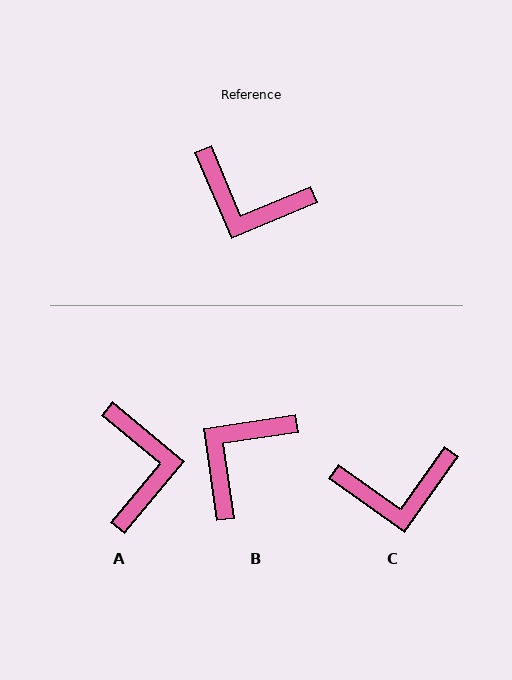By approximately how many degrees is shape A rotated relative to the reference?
Approximately 117 degrees counter-clockwise.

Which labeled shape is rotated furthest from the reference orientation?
A, about 117 degrees away.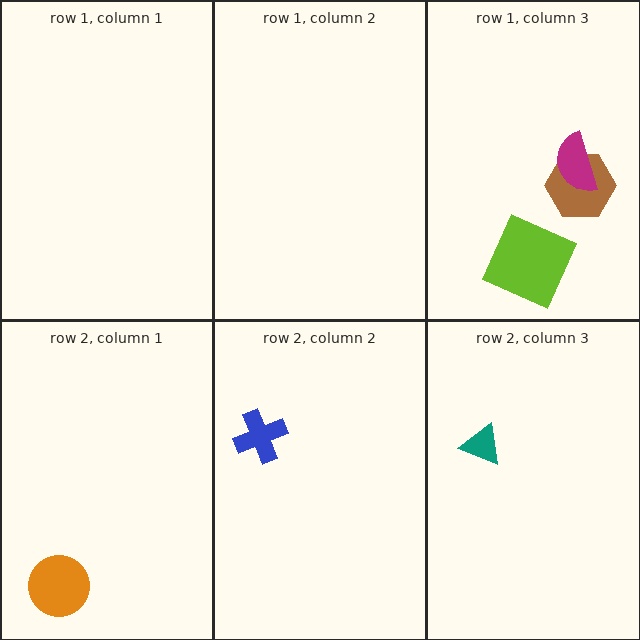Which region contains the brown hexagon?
The row 1, column 3 region.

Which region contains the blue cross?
The row 2, column 2 region.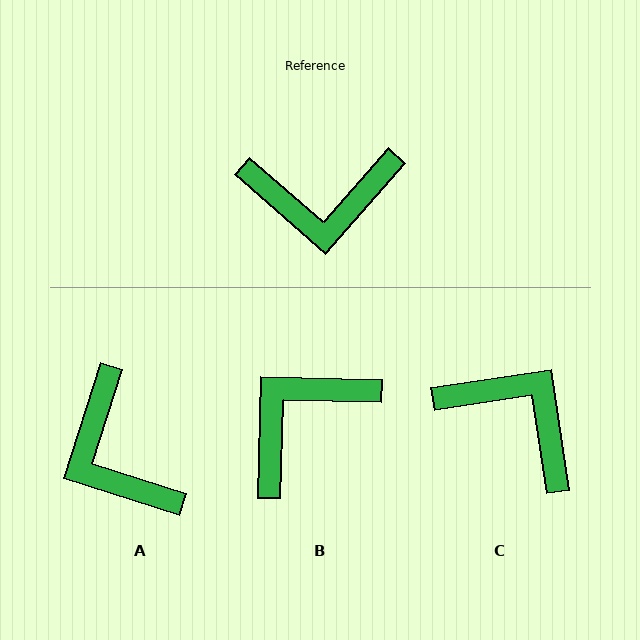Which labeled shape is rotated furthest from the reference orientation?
B, about 140 degrees away.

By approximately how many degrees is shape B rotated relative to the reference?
Approximately 140 degrees clockwise.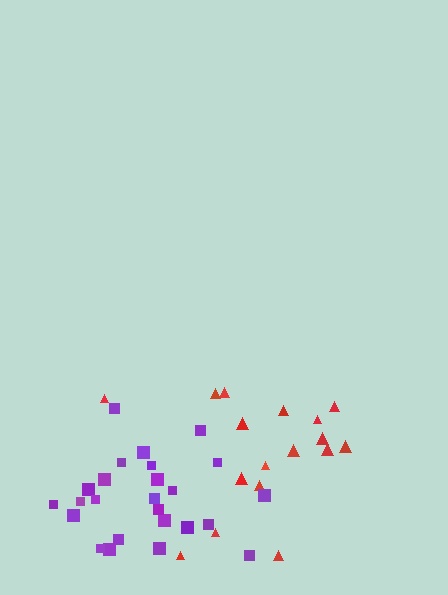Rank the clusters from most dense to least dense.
purple, red.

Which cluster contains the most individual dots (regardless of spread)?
Purple (25).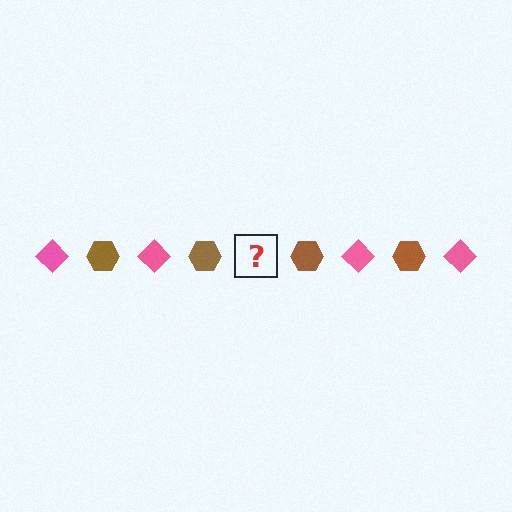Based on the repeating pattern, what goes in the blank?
The blank should be a pink diamond.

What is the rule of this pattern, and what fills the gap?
The rule is that the pattern alternates between pink diamond and brown hexagon. The gap should be filled with a pink diamond.